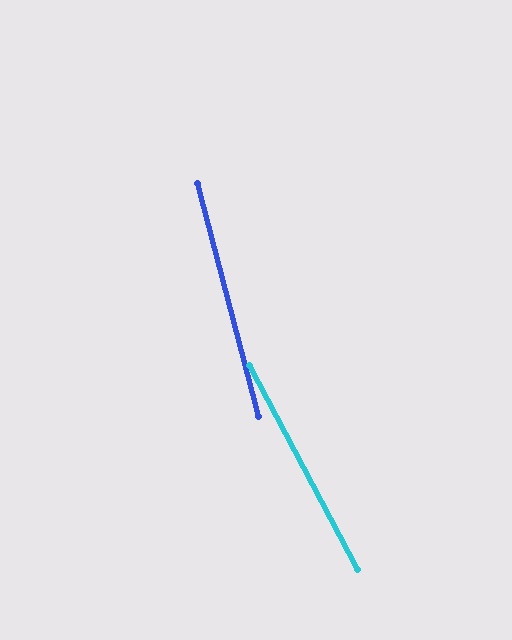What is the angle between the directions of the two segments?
Approximately 13 degrees.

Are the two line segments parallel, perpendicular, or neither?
Neither parallel nor perpendicular — they differ by about 13°.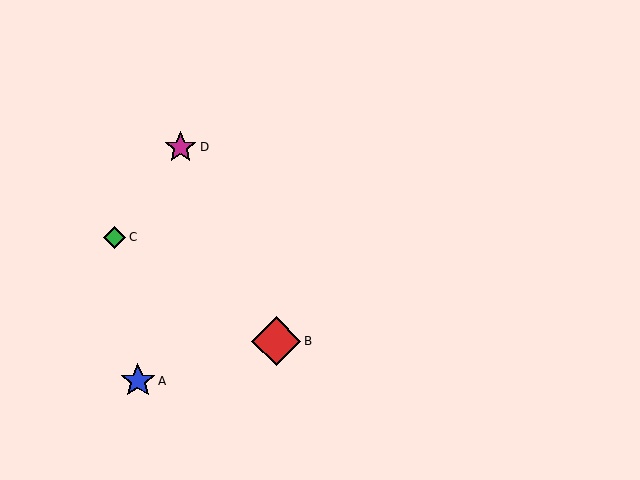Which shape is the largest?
The red diamond (labeled B) is the largest.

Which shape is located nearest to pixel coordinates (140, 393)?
The blue star (labeled A) at (138, 381) is nearest to that location.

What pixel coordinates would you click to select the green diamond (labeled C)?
Click at (115, 237) to select the green diamond C.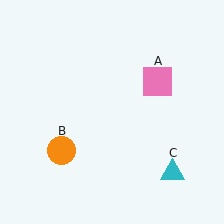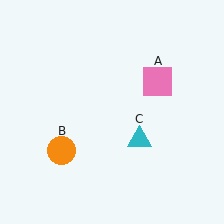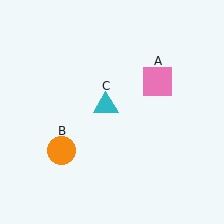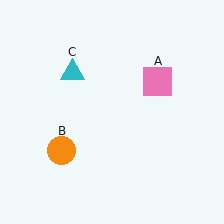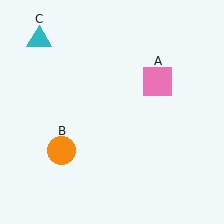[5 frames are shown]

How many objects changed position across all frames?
1 object changed position: cyan triangle (object C).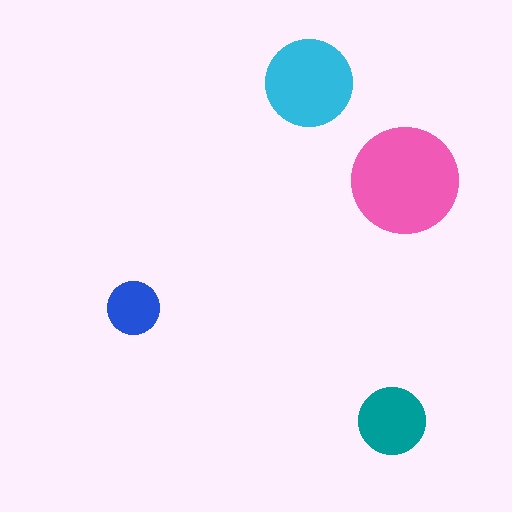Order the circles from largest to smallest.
the pink one, the cyan one, the teal one, the blue one.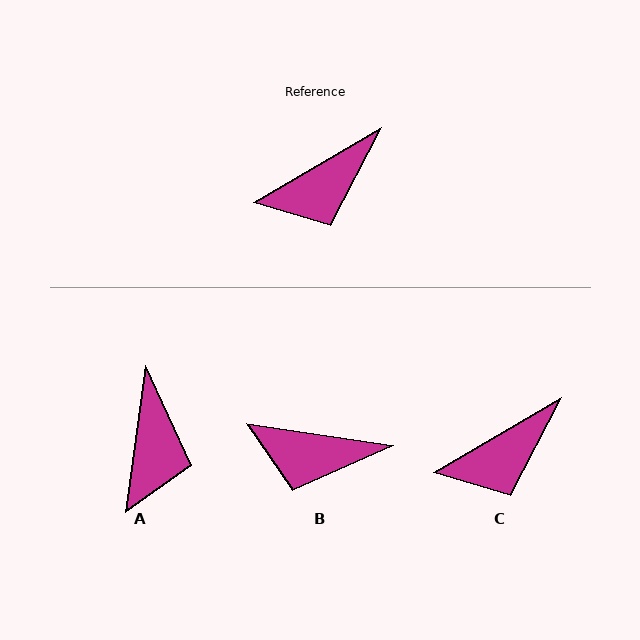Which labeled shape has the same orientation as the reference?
C.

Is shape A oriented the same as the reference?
No, it is off by about 52 degrees.